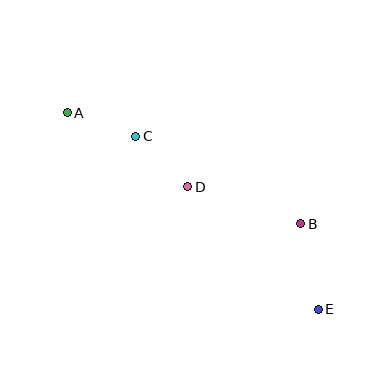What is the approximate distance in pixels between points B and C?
The distance between B and C is approximately 187 pixels.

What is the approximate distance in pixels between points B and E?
The distance between B and E is approximately 88 pixels.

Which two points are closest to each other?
Points A and C are closest to each other.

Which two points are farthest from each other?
Points A and E are farthest from each other.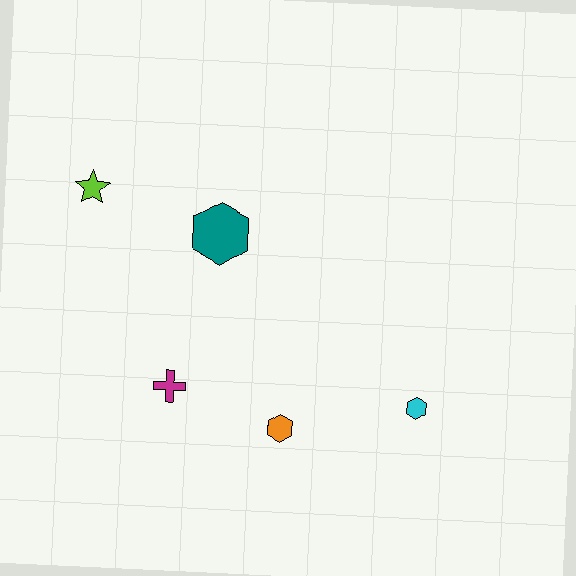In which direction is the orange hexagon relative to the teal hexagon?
The orange hexagon is below the teal hexagon.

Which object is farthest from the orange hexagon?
The lime star is farthest from the orange hexagon.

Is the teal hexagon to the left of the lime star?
No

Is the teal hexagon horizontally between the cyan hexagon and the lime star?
Yes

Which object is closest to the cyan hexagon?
The orange hexagon is closest to the cyan hexagon.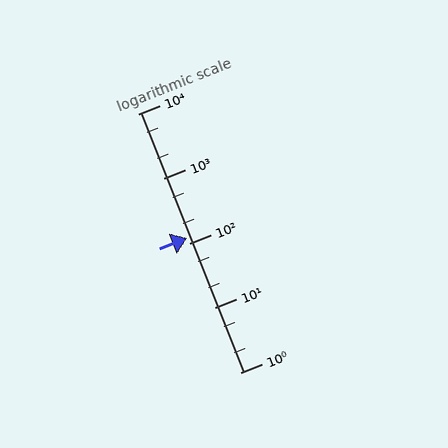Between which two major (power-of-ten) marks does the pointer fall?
The pointer is between 100 and 1000.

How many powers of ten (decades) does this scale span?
The scale spans 4 decades, from 1 to 10000.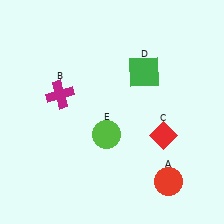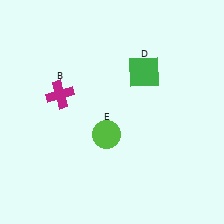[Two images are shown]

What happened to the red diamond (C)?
The red diamond (C) was removed in Image 2. It was in the bottom-right area of Image 1.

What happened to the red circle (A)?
The red circle (A) was removed in Image 2. It was in the bottom-right area of Image 1.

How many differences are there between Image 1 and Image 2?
There are 2 differences between the two images.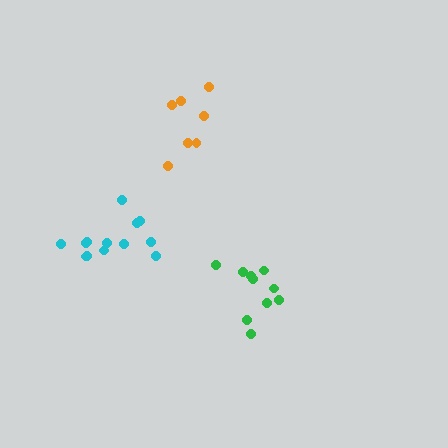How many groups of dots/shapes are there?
There are 3 groups.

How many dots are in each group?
Group 1: 13 dots, Group 2: 10 dots, Group 3: 7 dots (30 total).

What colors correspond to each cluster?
The clusters are colored: cyan, green, orange.